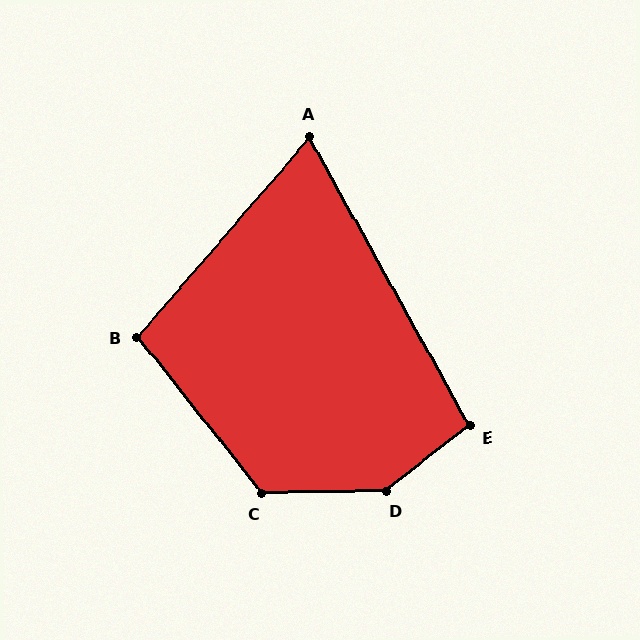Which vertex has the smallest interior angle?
A, at approximately 70 degrees.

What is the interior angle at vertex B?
Approximately 101 degrees (obtuse).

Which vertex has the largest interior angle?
D, at approximately 143 degrees.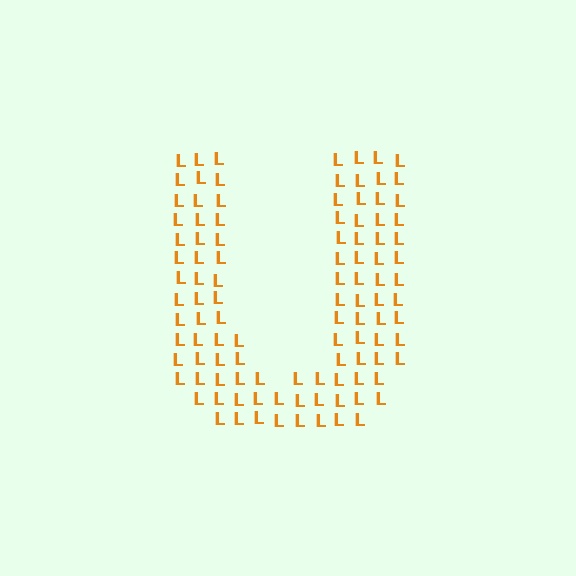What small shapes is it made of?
It is made of small letter L's.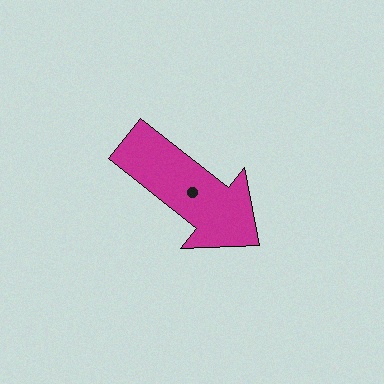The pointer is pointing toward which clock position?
Roughly 4 o'clock.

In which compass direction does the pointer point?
Southeast.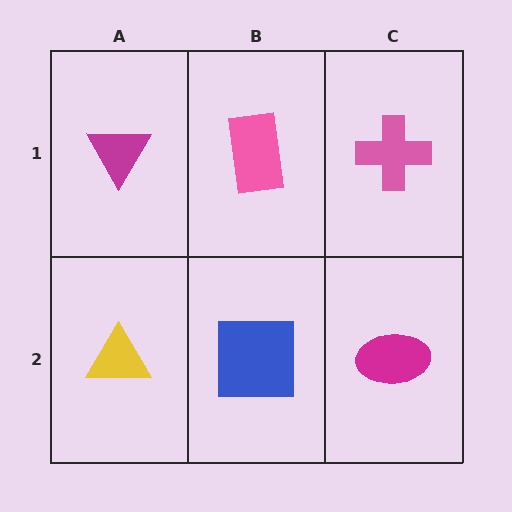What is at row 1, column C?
A pink cross.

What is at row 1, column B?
A pink rectangle.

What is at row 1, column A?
A magenta triangle.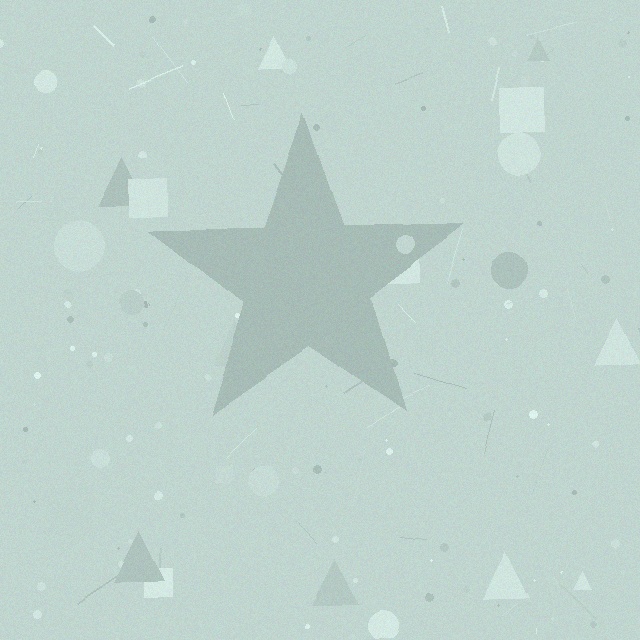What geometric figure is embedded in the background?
A star is embedded in the background.